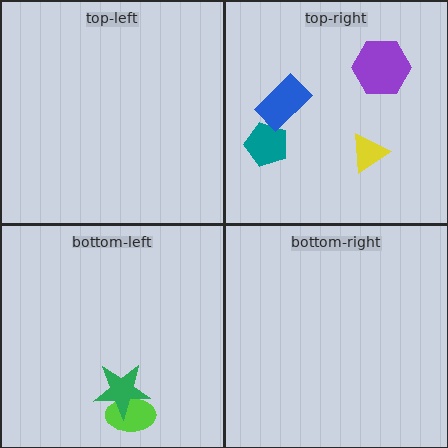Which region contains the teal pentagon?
The top-right region.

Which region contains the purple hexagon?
The top-right region.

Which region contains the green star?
The bottom-left region.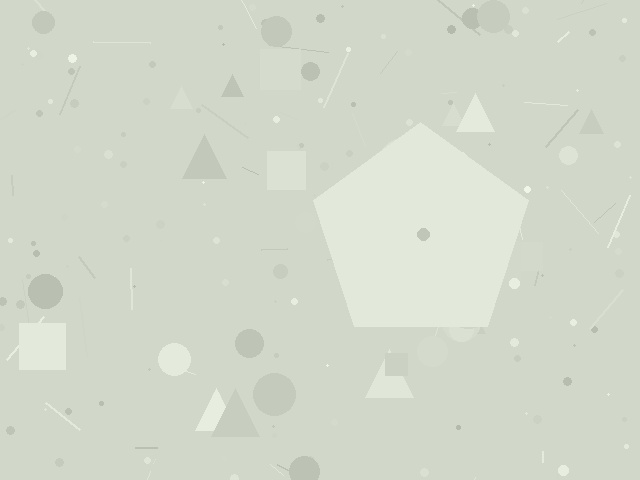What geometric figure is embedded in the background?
A pentagon is embedded in the background.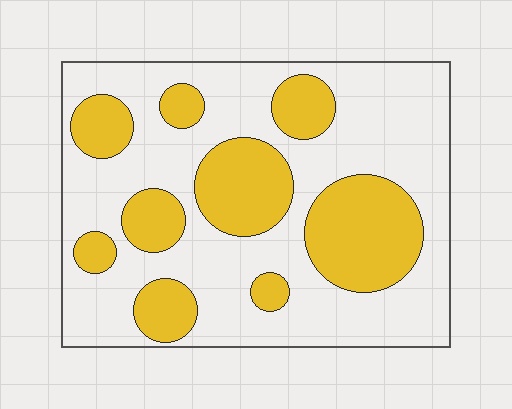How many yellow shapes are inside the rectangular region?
9.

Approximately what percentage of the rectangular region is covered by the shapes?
Approximately 35%.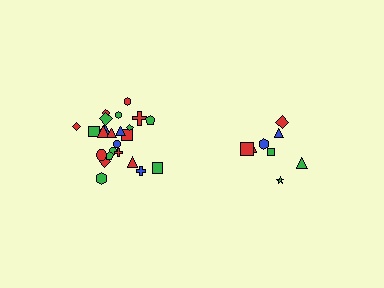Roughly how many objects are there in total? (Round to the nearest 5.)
Roughly 35 objects in total.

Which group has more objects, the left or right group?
The left group.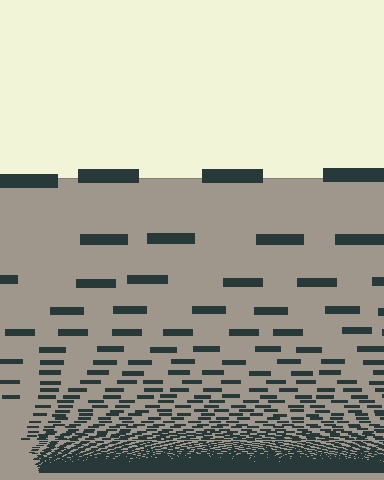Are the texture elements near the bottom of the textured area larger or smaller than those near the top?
Smaller. The gradient is inverted — elements near the bottom are smaller and denser.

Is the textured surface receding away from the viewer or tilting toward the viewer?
The surface appears to tilt toward the viewer. Texture elements get larger and sparser toward the top.